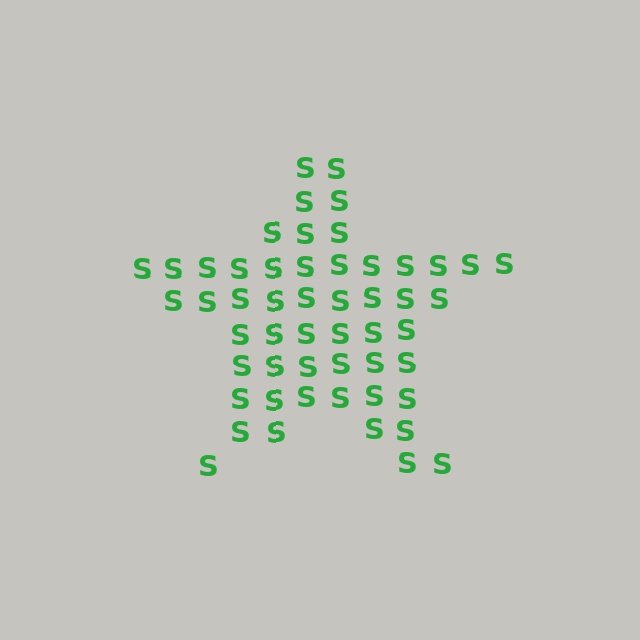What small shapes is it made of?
It is made of small letter S's.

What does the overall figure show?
The overall figure shows a star.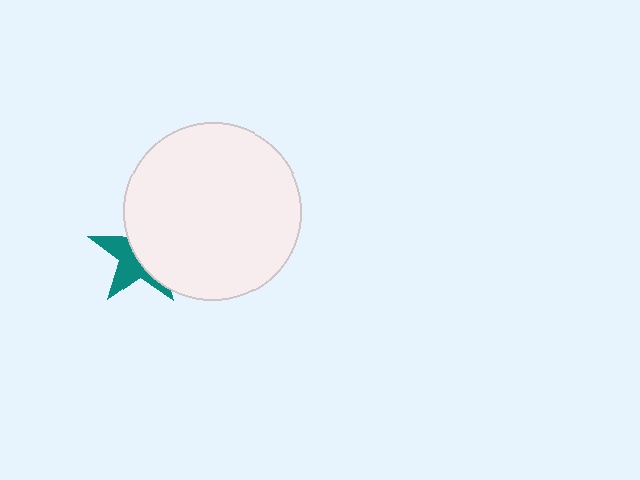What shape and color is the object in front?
The object in front is a white circle.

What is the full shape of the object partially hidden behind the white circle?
The partially hidden object is a teal star.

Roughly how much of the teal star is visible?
A small part of it is visible (roughly 44%).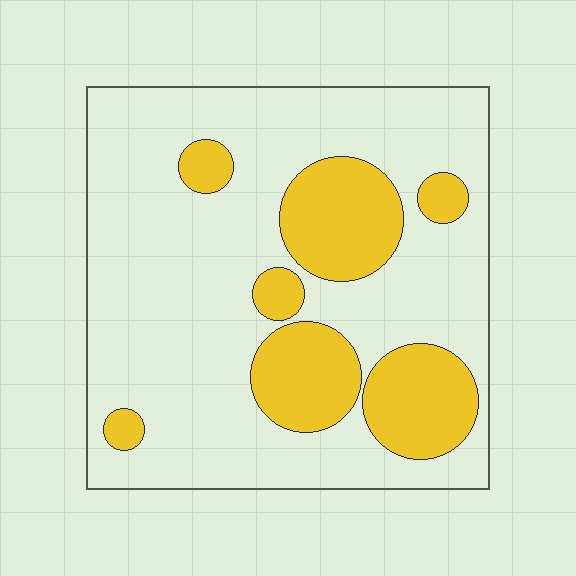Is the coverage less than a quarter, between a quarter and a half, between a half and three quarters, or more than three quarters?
Between a quarter and a half.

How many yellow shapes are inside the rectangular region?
7.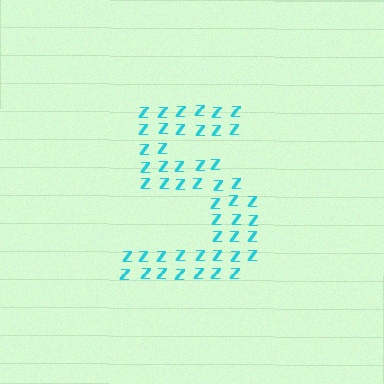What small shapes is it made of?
It is made of small letter Z's.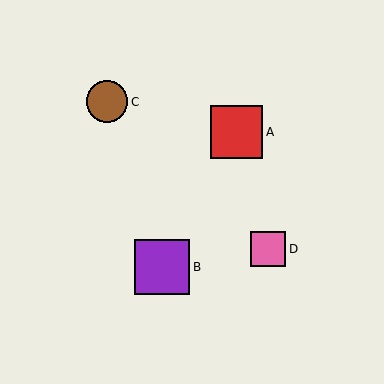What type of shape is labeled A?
Shape A is a red square.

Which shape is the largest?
The purple square (labeled B) is the largest.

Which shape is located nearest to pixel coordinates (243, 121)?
The red square (labeled A) at (236, 132) is nearest to that location.